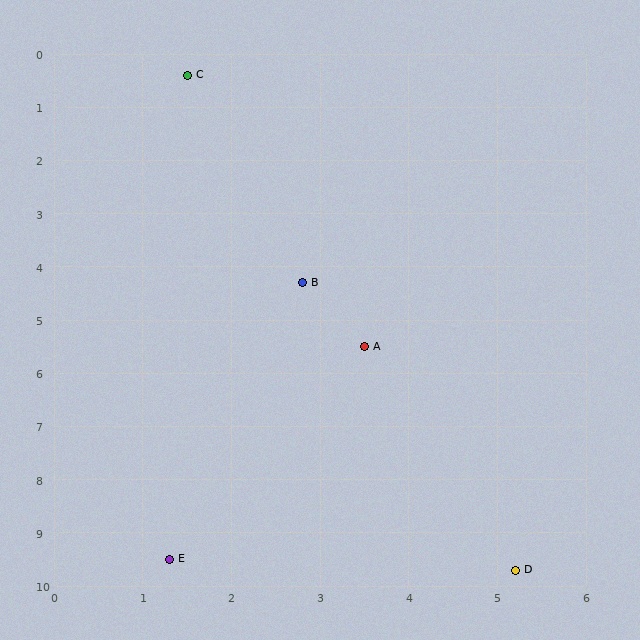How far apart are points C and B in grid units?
Points C and B are about 4.1 grid units apart.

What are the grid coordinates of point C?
Point C is at approximately (1.5, 0.4).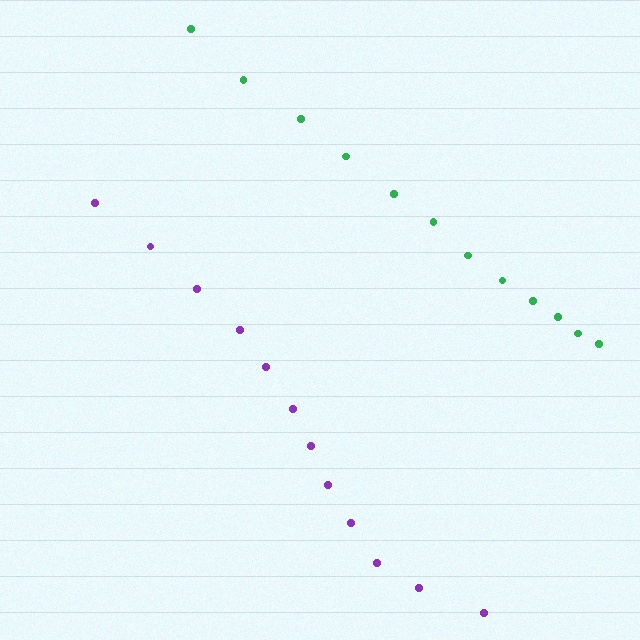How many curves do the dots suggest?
There are 2 distinct paths.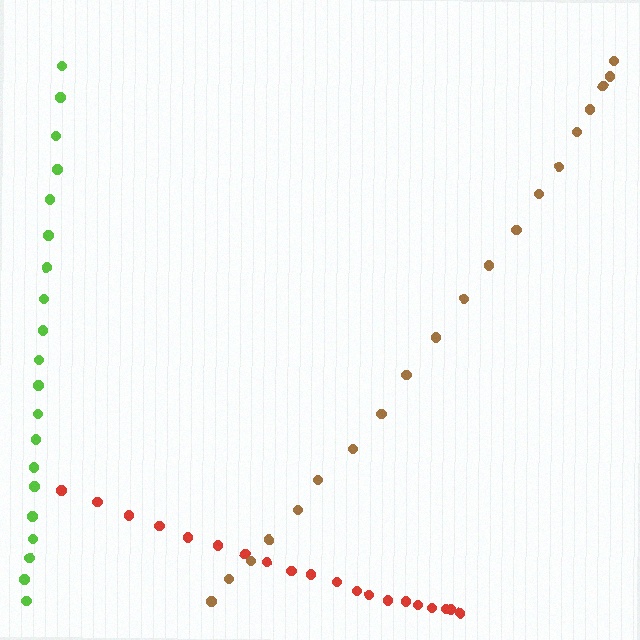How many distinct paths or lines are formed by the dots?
There are 3 distinct paths.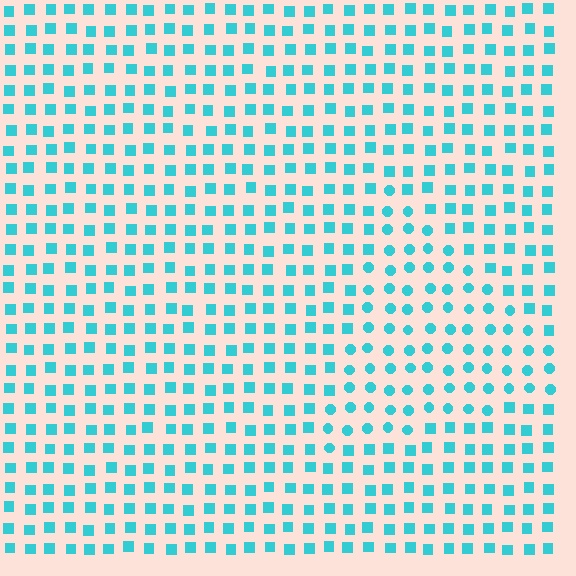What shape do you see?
I see a triangle.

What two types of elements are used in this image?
The image uses circles inside the triangle region and squares outside it.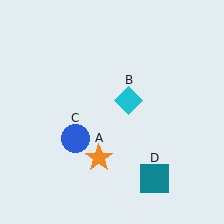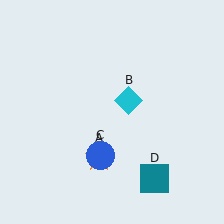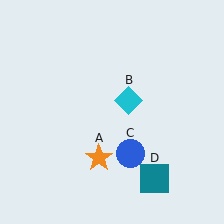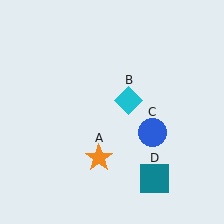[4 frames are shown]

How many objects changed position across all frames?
1 object changed position: blue circle (object C).